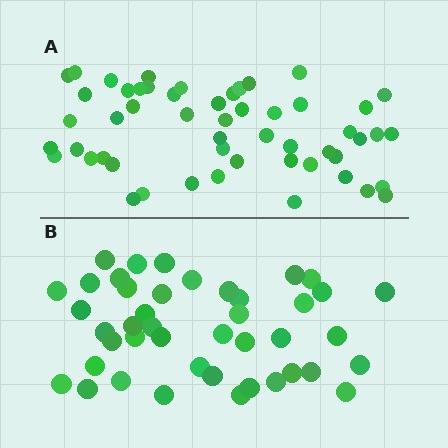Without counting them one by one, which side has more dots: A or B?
Region A (the top region) has more dots.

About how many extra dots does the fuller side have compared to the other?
Region A has roughly 10 or so more dots than region B.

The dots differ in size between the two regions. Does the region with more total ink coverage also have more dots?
No. Region B has more total ink coverage because its dots are larger, but region A actually contains more individual dots. Total area can be misleading — the number of items is what matters here.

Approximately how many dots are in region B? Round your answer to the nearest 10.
About 40 dots. (The exact count is 43, which rounds to 40.)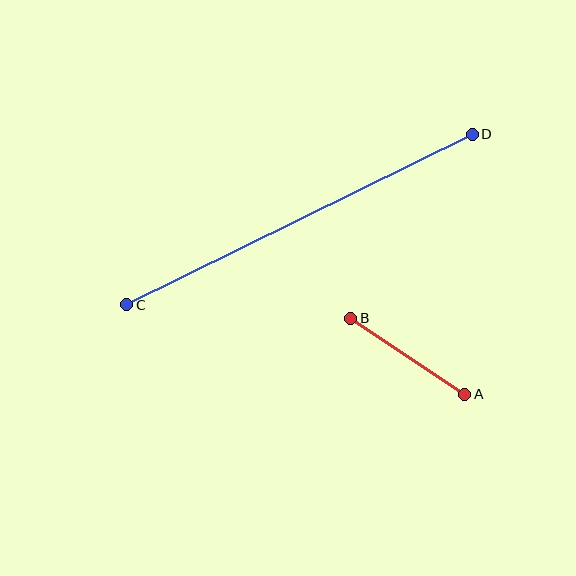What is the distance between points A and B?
The distance is approximately 137 pixels.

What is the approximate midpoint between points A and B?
The midpoint is at approximately (408, 356) pixels.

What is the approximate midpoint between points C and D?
The midpoint is at approximately (300, 220) pixels.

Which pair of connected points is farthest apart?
Points C and D are farthest apart.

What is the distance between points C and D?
The distance is approximately 385 pixels.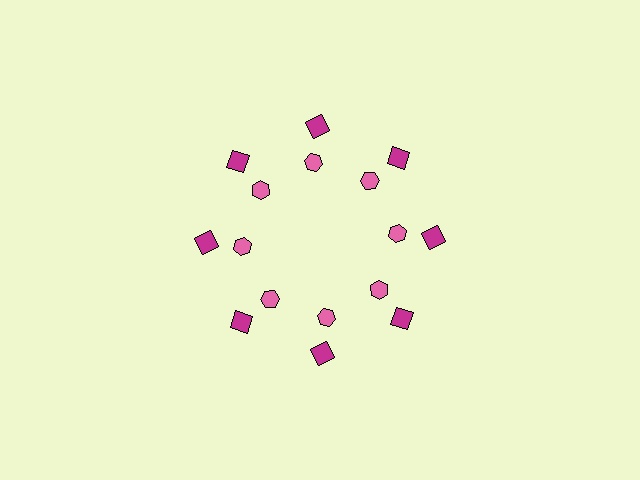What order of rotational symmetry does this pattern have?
This pattern has 8-fold rotational symmetry.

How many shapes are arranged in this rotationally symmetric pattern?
There are 16 shapes, arranged in 8 groups of 2.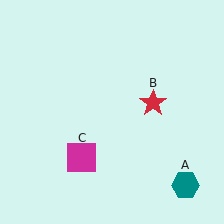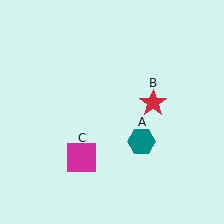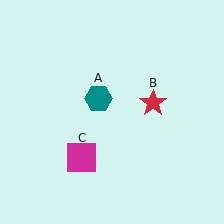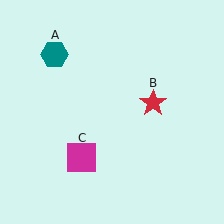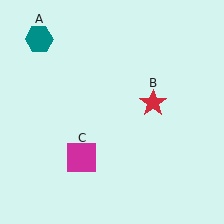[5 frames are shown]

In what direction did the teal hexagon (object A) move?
The teal hexagon (object A) moved up and to the left.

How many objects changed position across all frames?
1 object changed position: teal hexagon (object A).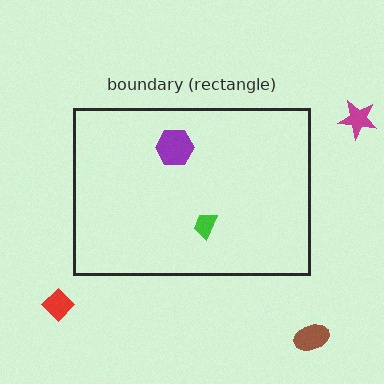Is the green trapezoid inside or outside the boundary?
Inside.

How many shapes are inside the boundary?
2 inside, 3 outside.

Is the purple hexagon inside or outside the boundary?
Inside.